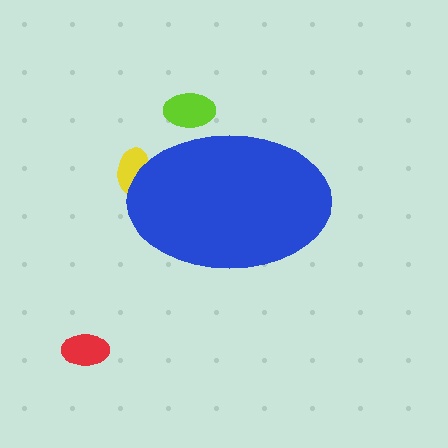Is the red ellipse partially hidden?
No, the red ellipse is fully visible.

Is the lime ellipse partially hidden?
Yes, the lime ellipse is partially hidden behind the blue ellipse.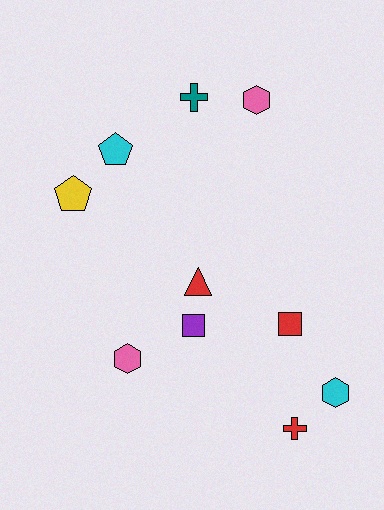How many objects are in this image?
There are 10 objects.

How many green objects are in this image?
There are no green objects.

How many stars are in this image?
There are no stars.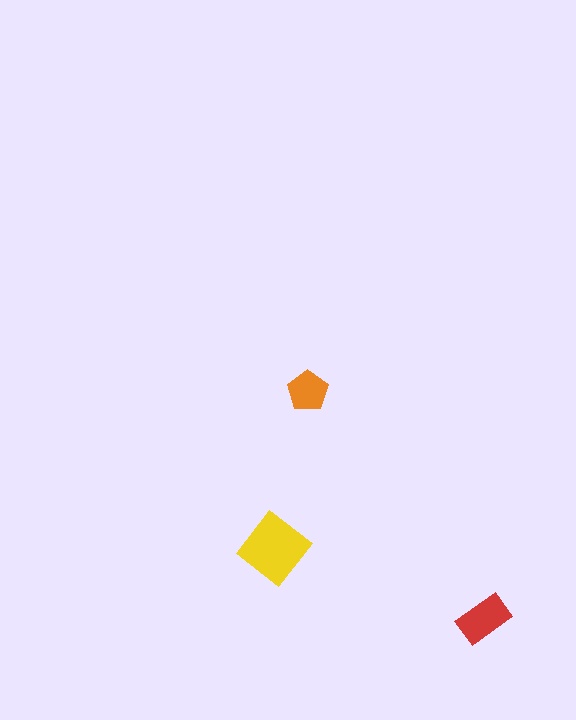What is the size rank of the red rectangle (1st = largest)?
2nd.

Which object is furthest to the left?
The yellow diamond is leftmost.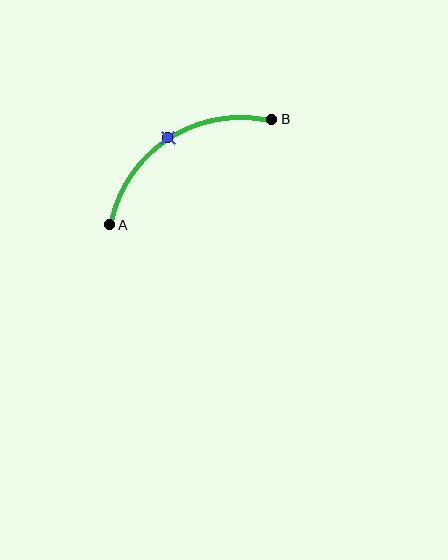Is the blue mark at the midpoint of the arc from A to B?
Yes. The blue mark lies on the arc at equal arc-length from both A and B — it is the arc midpoint.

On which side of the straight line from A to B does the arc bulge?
The arc bulges above the straight line connecting A and B.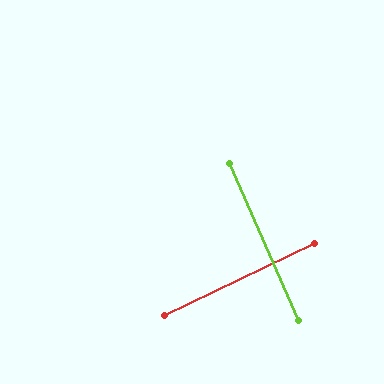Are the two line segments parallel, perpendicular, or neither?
Perpendicular — they meet at approximately 88°.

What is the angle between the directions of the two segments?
Approximately 88 degrees.